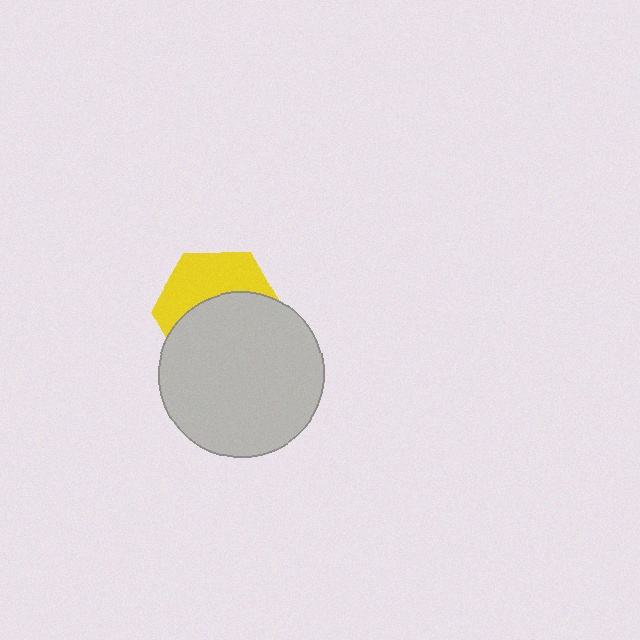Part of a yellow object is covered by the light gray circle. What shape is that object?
It is a hexagon.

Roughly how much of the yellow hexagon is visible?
A small part of it is visible (roughly 42%).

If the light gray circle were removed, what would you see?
You would see the complete yellow hexagon.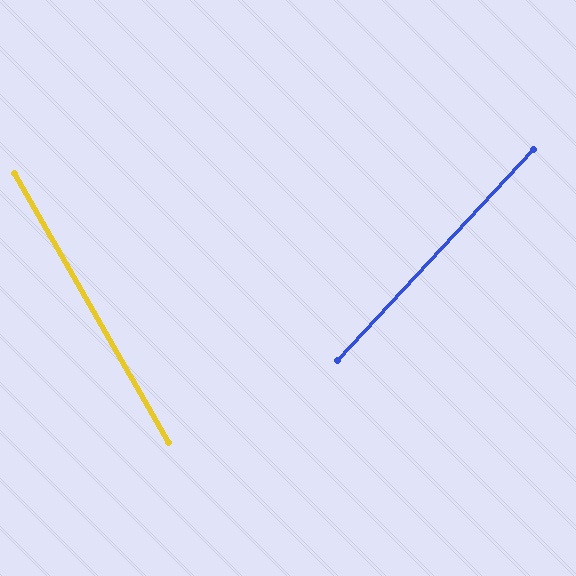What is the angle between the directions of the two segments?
Approximately 73 degrees.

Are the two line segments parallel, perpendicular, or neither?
Neither parallel nor perpendicular — they differ by about 73°.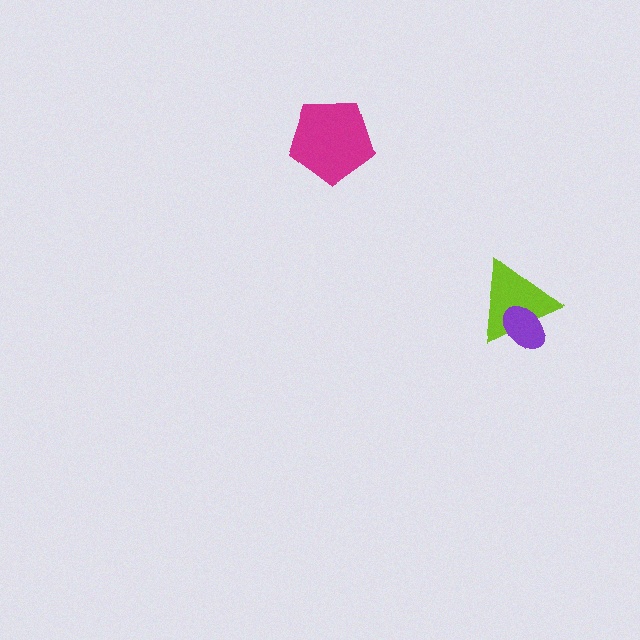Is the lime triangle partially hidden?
Yes, it is partially covered by another shape.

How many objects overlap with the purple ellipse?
1 object overlaps with the purple ellipse.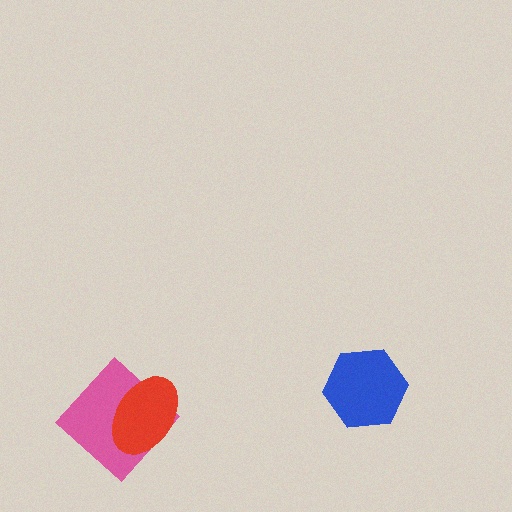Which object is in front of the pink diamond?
The red ellipse is in front of the pink diamond.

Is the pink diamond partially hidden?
Yes, it is partially covered by another shape.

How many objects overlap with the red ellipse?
1 object overlaps with the red ellipse.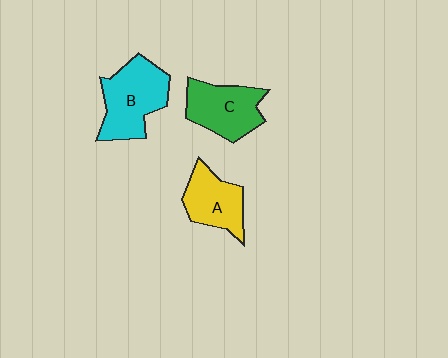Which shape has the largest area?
Shape B (cyan).